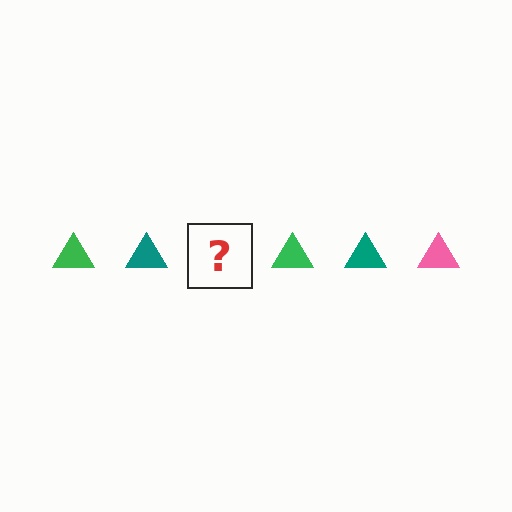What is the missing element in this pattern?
The missing element is a pink triangle.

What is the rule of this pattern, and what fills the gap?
The rule is that the pattern cycles through green, teal, pink triangles. The gap should be filled with a pink triangle.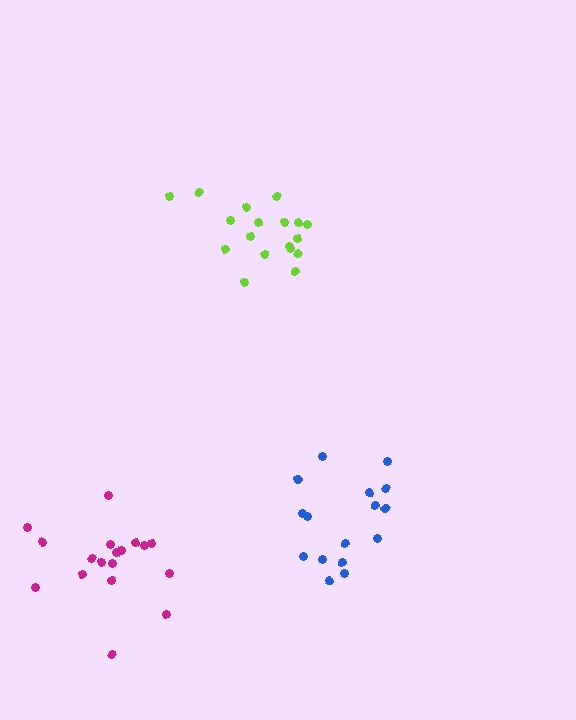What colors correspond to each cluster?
The clusters are colored: blue, lime, magenta.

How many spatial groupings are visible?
There are 3 spatial groupings.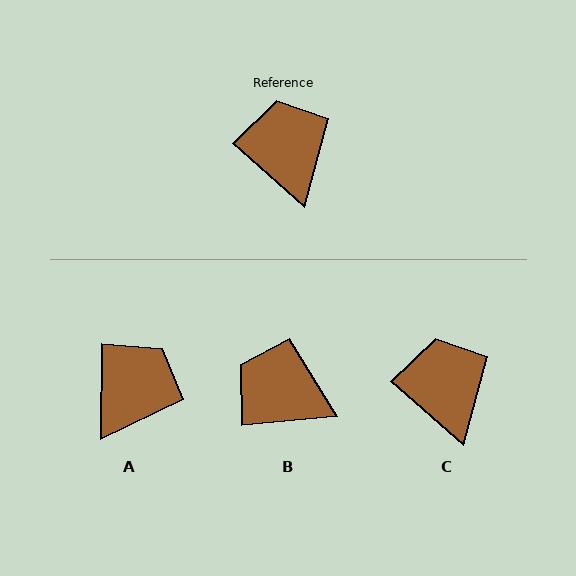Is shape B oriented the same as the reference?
No, it is off by about 47 degrees.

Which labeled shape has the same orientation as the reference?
C.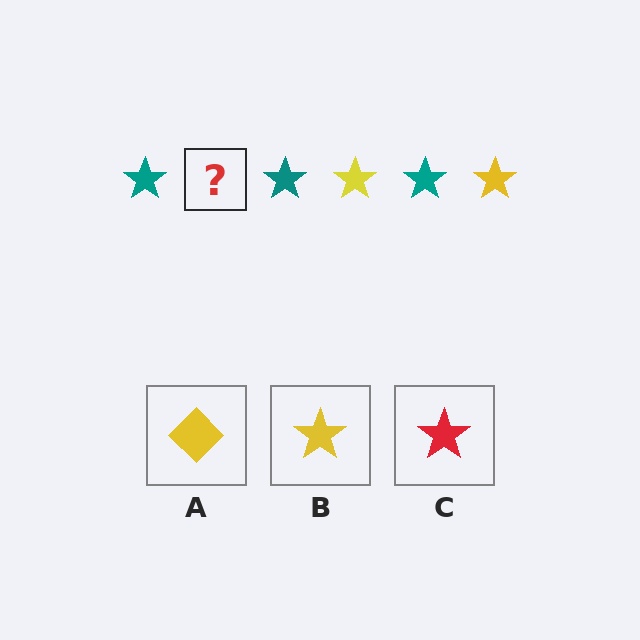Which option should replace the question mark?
Option B.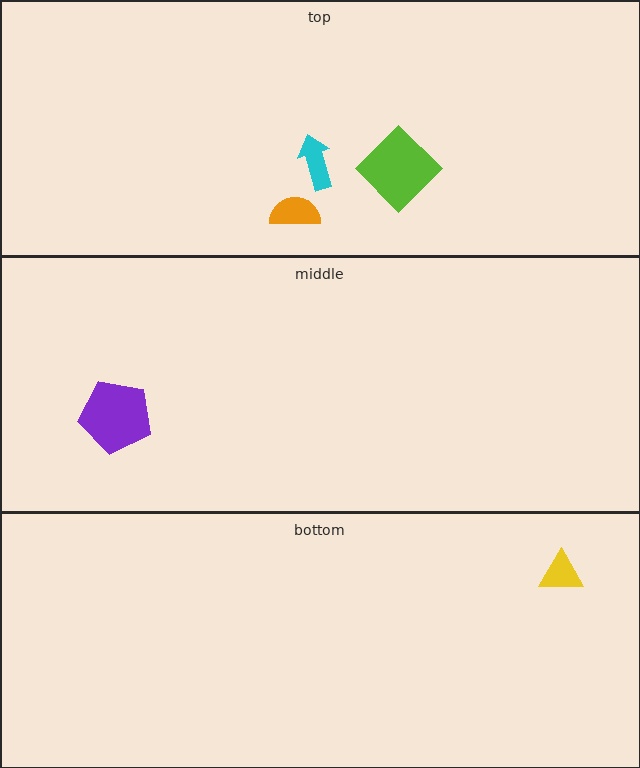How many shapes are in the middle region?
1.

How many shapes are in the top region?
3.